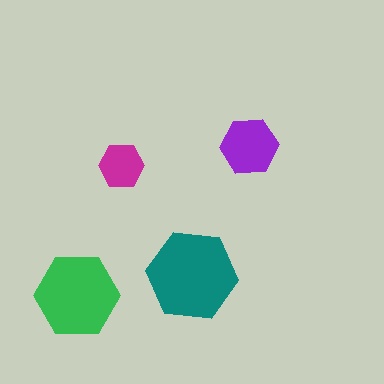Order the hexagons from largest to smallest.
the teal one, the green one, the purple one, the magenta one.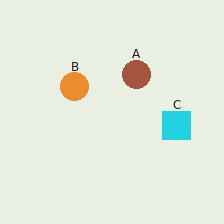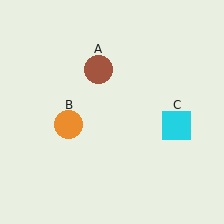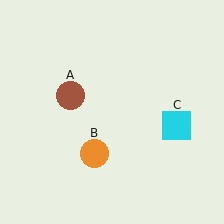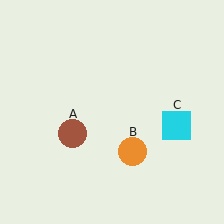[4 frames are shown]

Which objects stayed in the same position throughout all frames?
Cyan square (object C) remained stationary.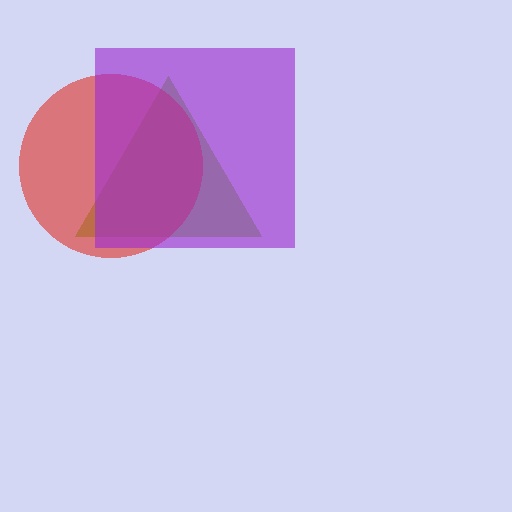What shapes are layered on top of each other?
The layered shapes are: a lime triangle, a red circle, a purple square.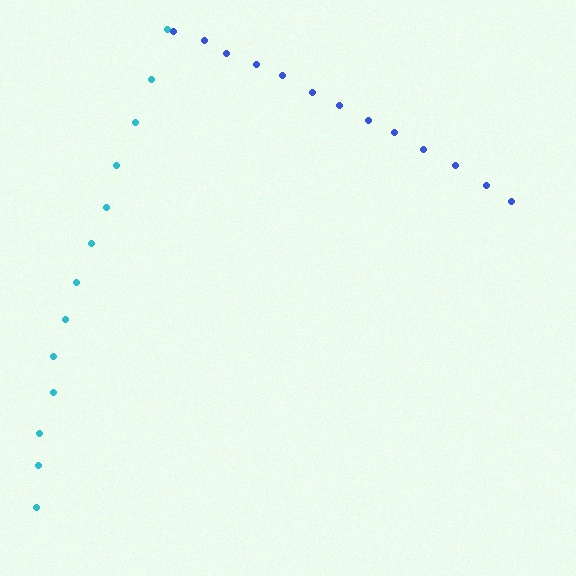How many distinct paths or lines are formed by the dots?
There are 2 distinct paths.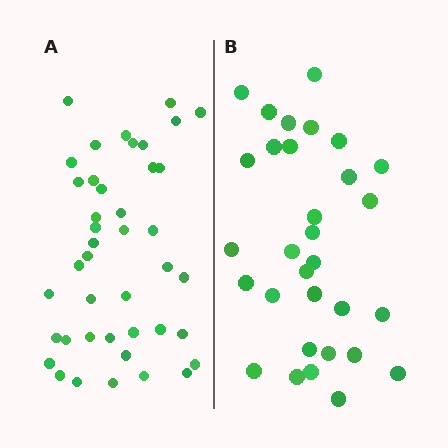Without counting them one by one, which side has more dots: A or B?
Region A (the left region) has more dots.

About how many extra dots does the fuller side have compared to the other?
Region A has roughly 12 or so more dots than region B.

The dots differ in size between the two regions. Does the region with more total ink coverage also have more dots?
No. Region B has more total ink coverage because its dots are larger, but region A actually contains more individual dots. Total area can be misleading — the number of items is what matters here.